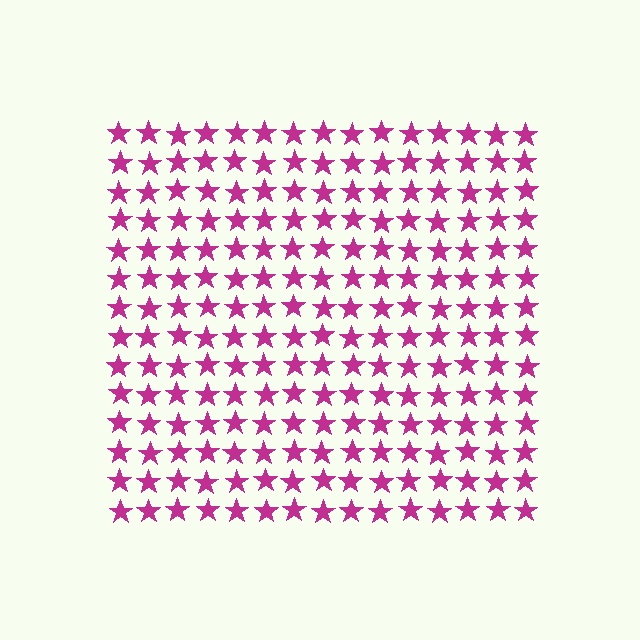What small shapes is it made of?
It is made of small stars.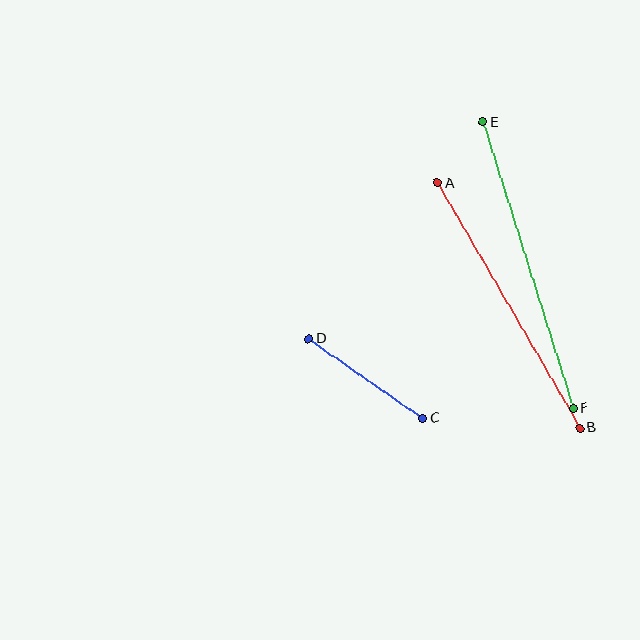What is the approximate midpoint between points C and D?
The midpoint is at approximately (366, 378) pixels.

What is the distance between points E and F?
The distance is approximately 300 pixels.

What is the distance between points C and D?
The distance is approximately 139 pixels.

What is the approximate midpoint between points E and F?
The midpoint is at approximately (528, 265) pixels.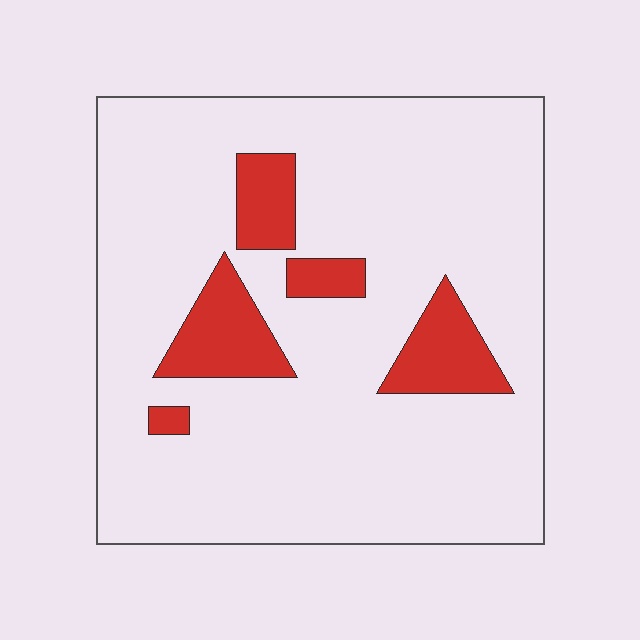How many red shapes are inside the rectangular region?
5.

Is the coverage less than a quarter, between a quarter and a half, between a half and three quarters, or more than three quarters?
Less than a quarter.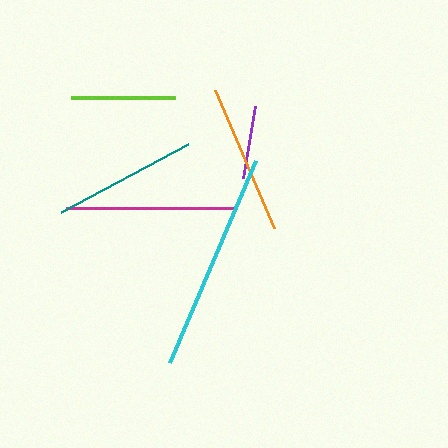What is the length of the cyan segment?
The cyan segment is approximately 220 pixels long.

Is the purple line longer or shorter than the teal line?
The teal line is longer than the purple line.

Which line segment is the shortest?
The purple line is the shortest at approximately 73 pixels.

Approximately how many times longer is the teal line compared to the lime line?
The teal line is approximately 1.4 times the length of the lime line.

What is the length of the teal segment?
The teal segment is approximately 144 pixels long.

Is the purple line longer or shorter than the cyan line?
The cyan line is longer than the purple line.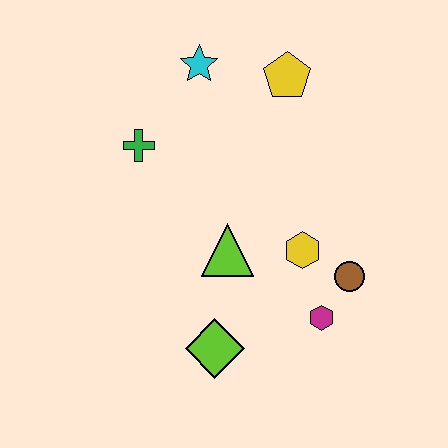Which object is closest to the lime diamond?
The lime triangle is closest to the lime diamond.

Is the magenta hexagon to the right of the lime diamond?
Yes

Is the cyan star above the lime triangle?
Yes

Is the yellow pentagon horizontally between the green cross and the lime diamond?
No